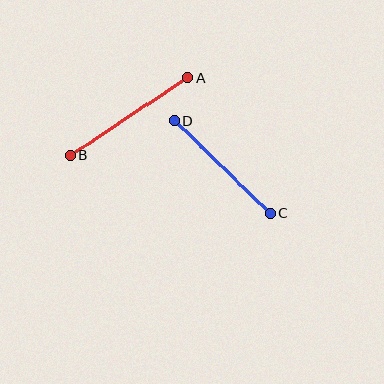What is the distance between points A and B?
The distance is approximately 141 pixels.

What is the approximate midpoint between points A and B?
The midpoint is at approximately (129, 116) pixels.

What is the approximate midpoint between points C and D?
The midpoint is at approximately (222, 167) pixels.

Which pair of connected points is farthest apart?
Points A and B are farthest apart.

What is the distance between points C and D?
The distance is approximately 133 pixels.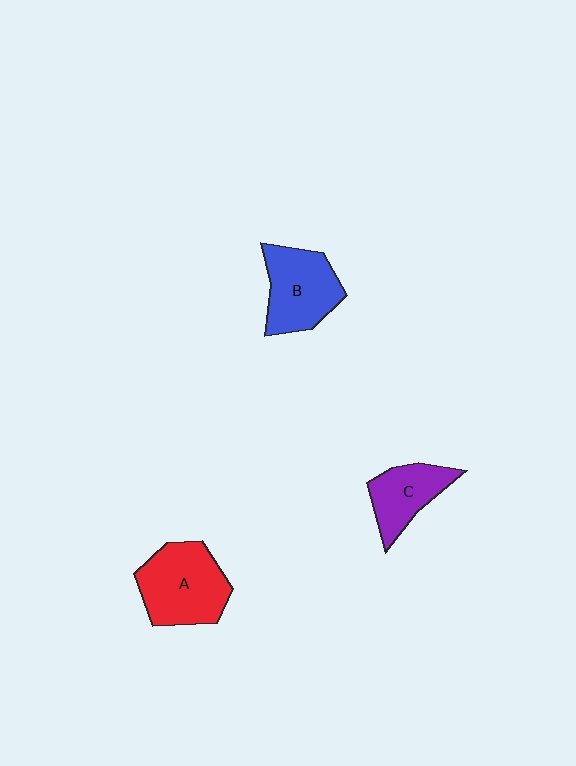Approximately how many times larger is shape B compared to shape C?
Approximately 1.3 times.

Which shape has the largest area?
Shape A (red).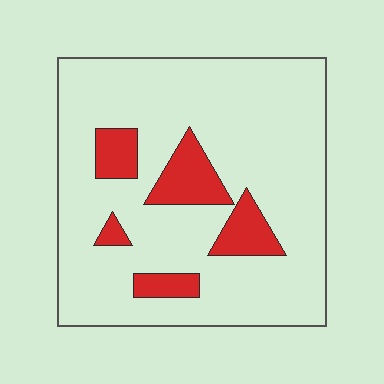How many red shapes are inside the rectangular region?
5.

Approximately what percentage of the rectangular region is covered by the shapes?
Approximately 15%.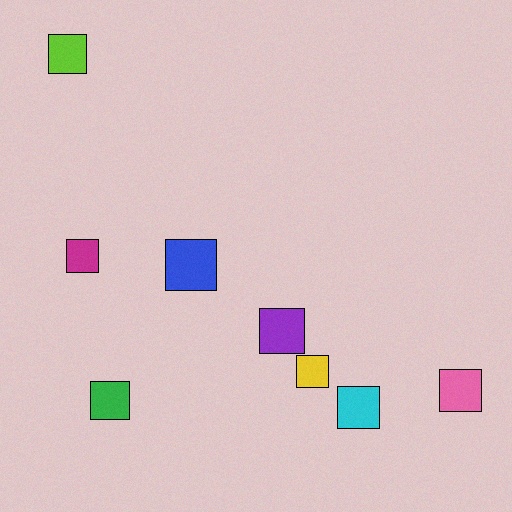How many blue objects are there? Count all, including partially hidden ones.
There is 1 blue object.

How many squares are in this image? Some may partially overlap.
There are 8 squares.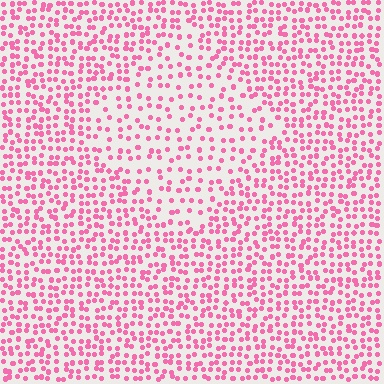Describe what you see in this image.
The image contains small pink elements arranged at two different densities. A diamond-shaped region is visible where the elements are less densely packed than the surrounding area.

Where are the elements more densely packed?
The elements are more densely packed outside the diamond boundary.